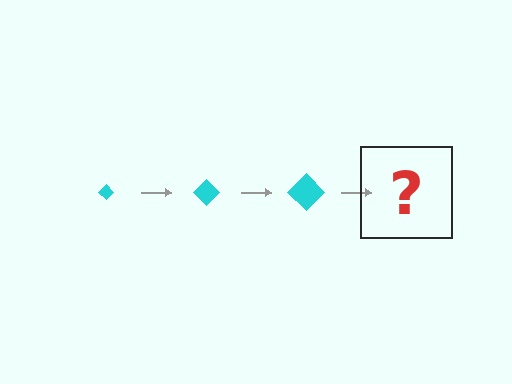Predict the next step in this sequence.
The next step is a cyan diamond, larger than the previous one.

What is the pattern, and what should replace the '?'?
The pattern is that the diamond gets progressively larger each step. The '?' should be a cyan diamond, larger than the previous one.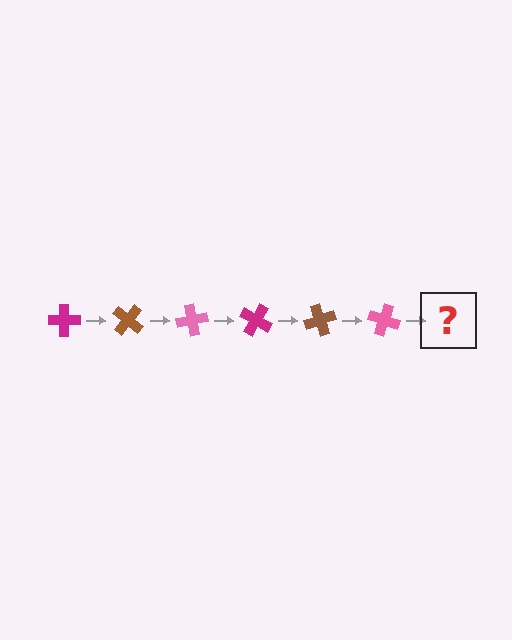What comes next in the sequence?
The next element should be a magenta cross, rotated 240 degrees from the start.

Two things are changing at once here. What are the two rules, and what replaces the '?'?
The two rules are that it rotates 40 degrees each step and the color cycles through magenta, brown, and pink. The '?' should be a magenta cross, rotated 240 degrees from the start.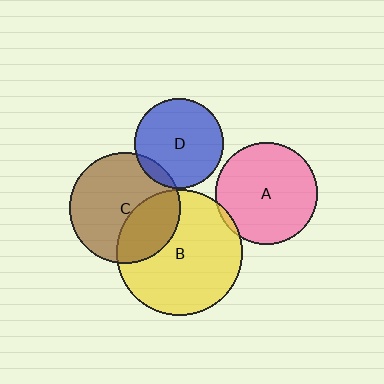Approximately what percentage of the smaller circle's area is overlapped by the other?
Approximately 5%.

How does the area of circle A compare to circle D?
Approximately 1.3 times.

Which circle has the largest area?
Circle B (yellow).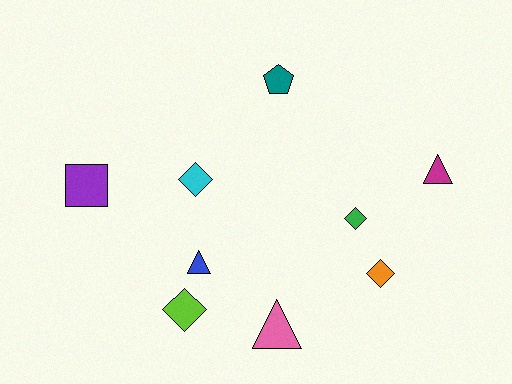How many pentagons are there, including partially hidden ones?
There is 1 pentagon.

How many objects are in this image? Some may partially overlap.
There are 9 objects.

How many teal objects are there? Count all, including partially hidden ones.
There is 1 teal object.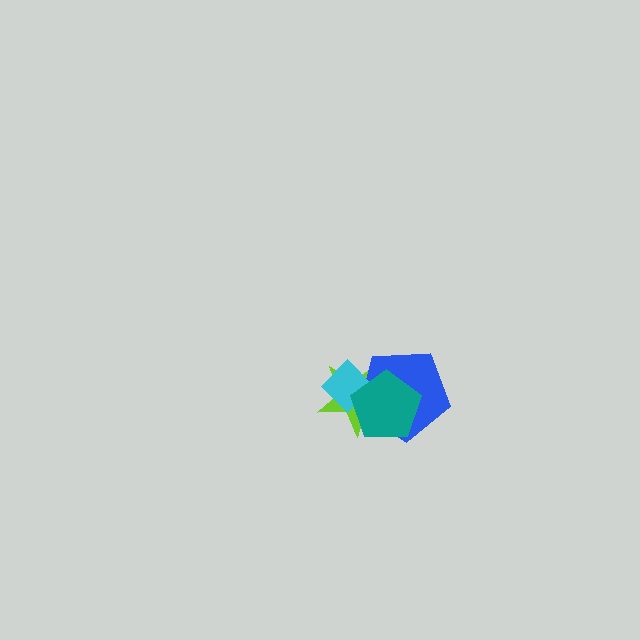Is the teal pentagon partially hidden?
No, no other shape covers it.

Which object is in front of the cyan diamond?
The teal pentagon is in front of the cyan diamond.